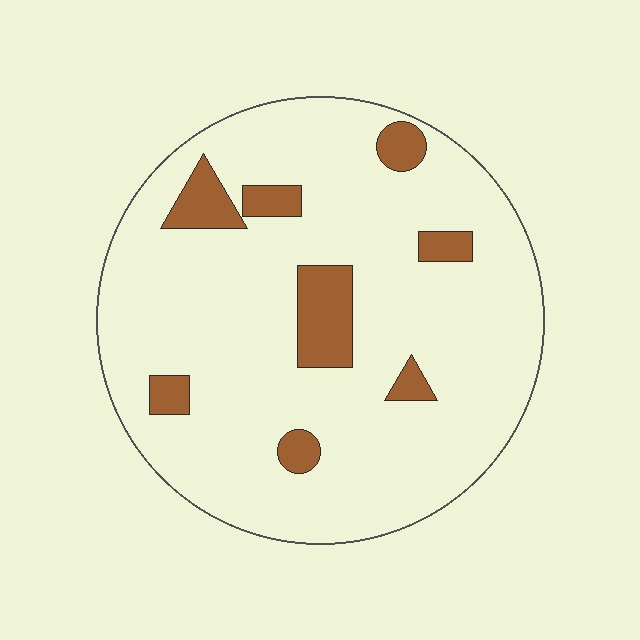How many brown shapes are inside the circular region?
8.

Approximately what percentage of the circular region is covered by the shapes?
Approximately 10%.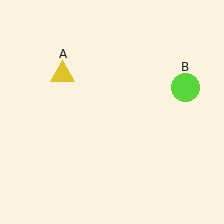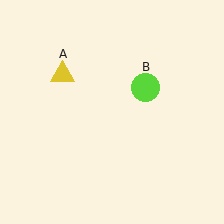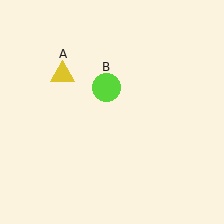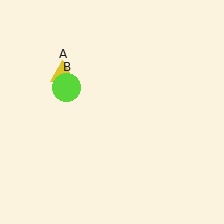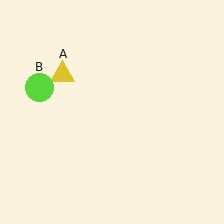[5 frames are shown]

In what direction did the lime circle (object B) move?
The lime circle (object B) moved left.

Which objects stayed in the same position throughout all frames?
Yellow triangle (object A) remained stationary.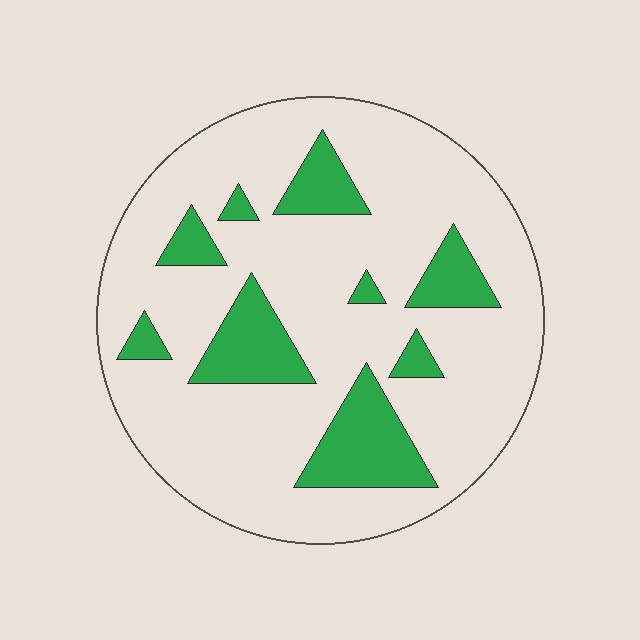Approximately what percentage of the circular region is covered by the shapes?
Approximately 20%.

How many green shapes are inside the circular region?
9.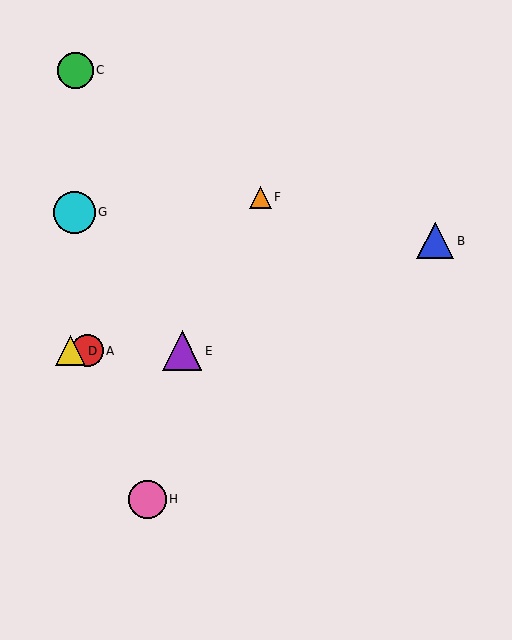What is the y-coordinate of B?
Object B is at y≈241.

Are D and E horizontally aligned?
Yes, both are at y≈351.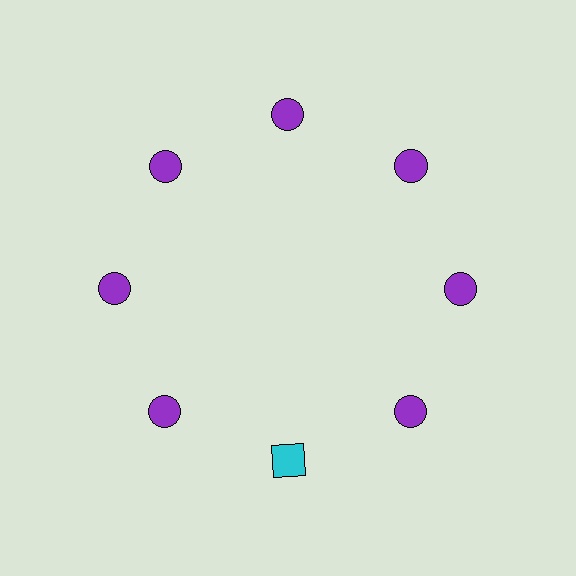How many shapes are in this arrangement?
There are 8 shapes arranged in a ring pattern.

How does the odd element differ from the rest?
It differs in both color (cyan instead of purple) and shape (square instead of circle).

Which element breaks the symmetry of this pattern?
The cyan square at roughly the 6 o'clock position breaks the symmetry. All other shapes are purple circles.